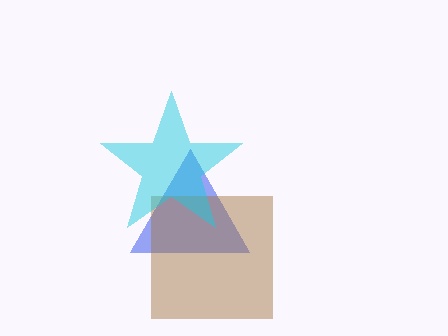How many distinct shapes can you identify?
There are 3 distinct shapes: a blue triangle, a brown square, a cyan star.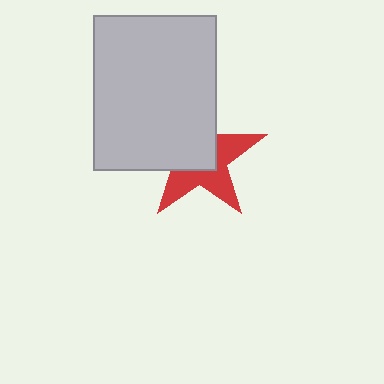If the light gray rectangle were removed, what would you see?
You would see the complete red star.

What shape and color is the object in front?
The object in front is a light gray rectangle.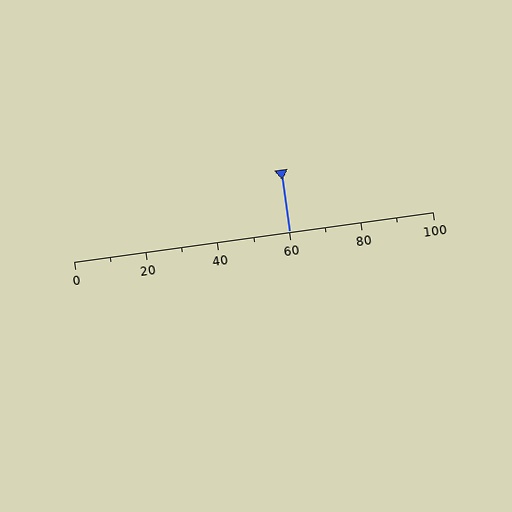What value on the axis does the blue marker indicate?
The marker indicates approximately 60.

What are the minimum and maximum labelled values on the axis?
The axis runs from 0 to 100.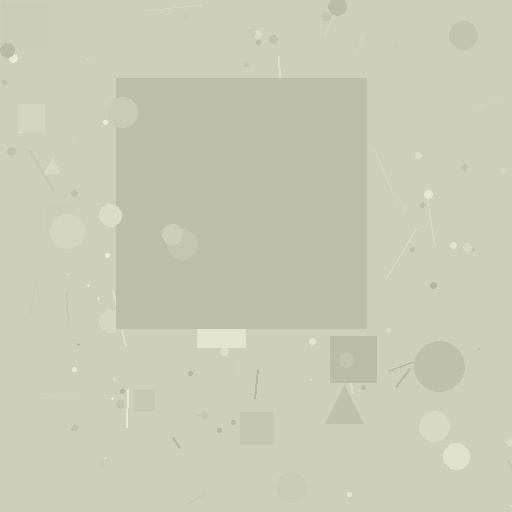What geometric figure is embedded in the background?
A square is embedded in the background.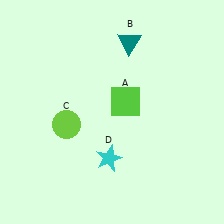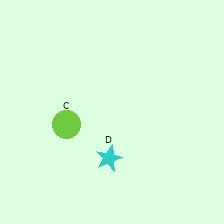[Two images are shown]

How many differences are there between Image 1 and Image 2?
There are 2 differences between the two images.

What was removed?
The lime square (A), the teal triangle (B) were removed in Image 2.